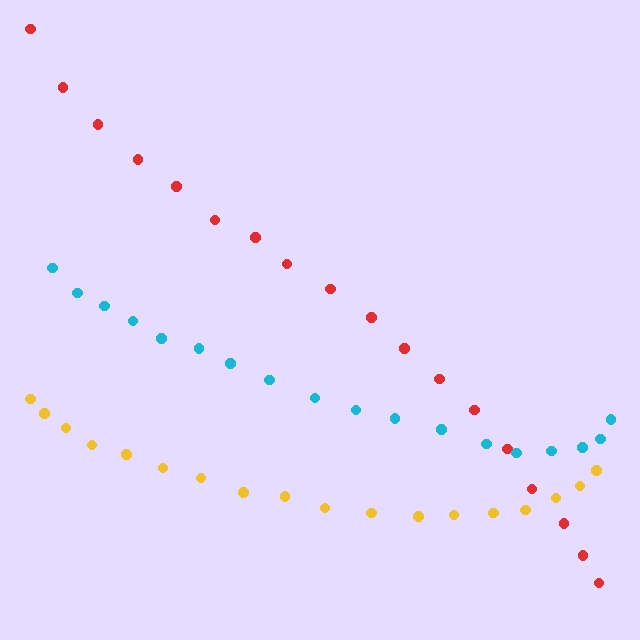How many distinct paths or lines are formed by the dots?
There are 3 distinct paths.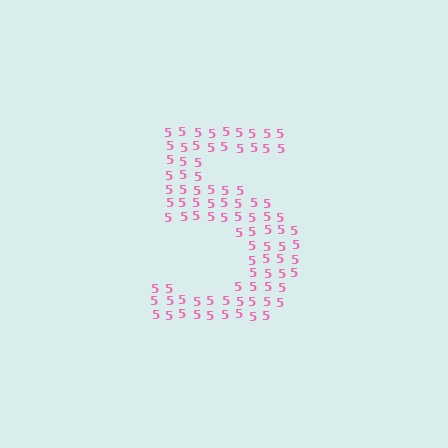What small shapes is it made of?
It is made of small digit 5's.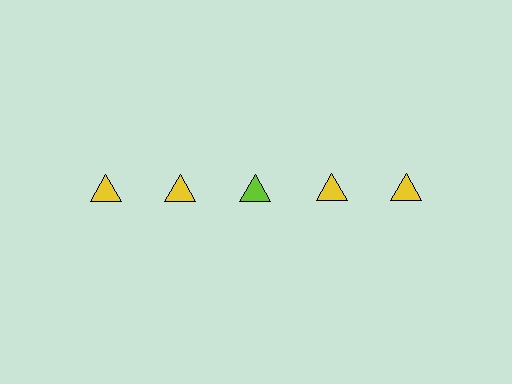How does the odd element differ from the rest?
It has a different color: lime instead of yellow.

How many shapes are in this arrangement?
There are 5 shapes arranged in a grid pattern.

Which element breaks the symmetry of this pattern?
The lime triangle in the top row, center column breaks the symmetry. All other shapes are yellow triangles.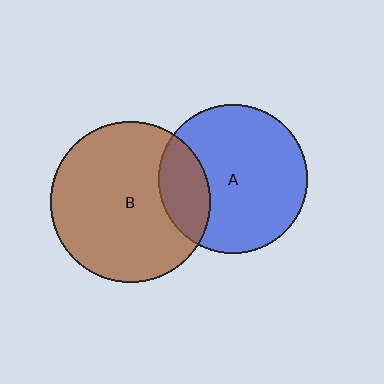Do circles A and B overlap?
Yes.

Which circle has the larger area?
Circle B (brown).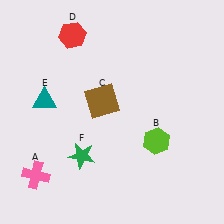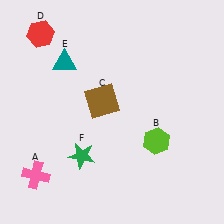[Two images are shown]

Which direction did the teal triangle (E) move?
The teal triangle (E) moved up.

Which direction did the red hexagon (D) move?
The red hexagon (D) moved left.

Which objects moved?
The objects that moved are: the red hexagon (D), the teal triangle (E).